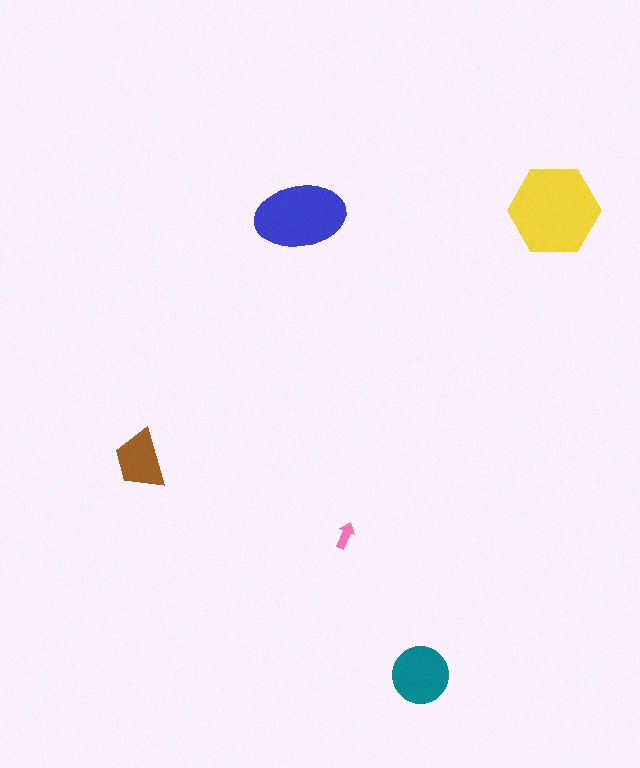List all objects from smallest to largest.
The pink arrow, the brown trapezoid, the teal circle, the blue ellipse, the yellow hexagon.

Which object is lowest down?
The teal circle is bottommost.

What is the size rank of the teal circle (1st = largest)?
3rd.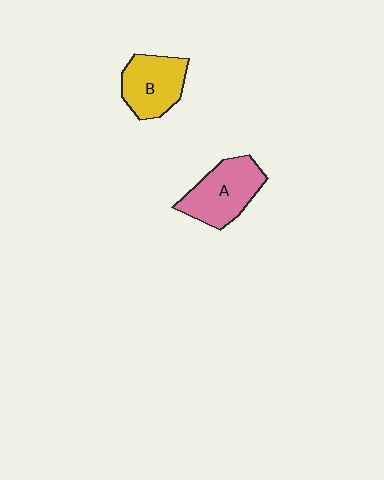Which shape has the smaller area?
Shape B (yellow).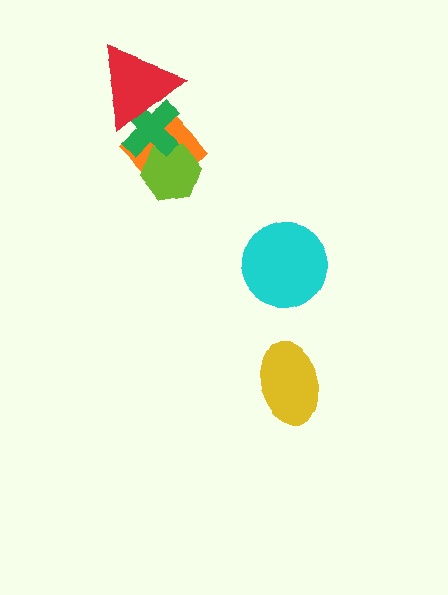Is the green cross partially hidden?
Yes, it is partially covered by another shape.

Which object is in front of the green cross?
The red triangle is in front of the green cross.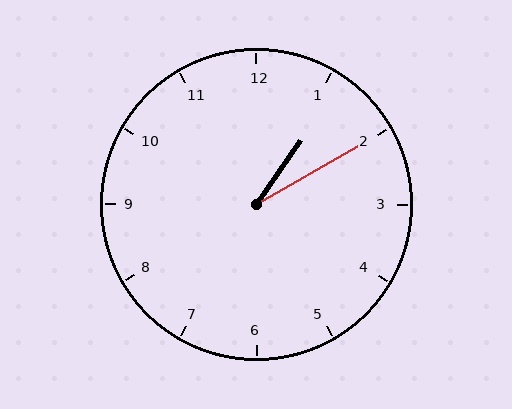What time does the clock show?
1:10.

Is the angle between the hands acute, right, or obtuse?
It is acute.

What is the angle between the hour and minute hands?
Approximately 25 degrees.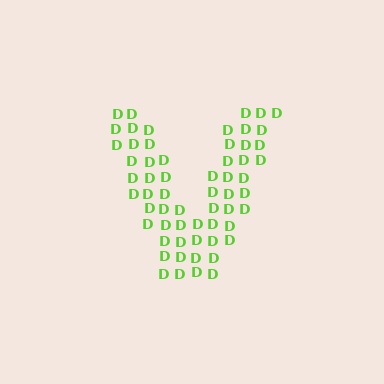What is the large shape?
The large shape is the letter V.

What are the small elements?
The small elements are letter D's.